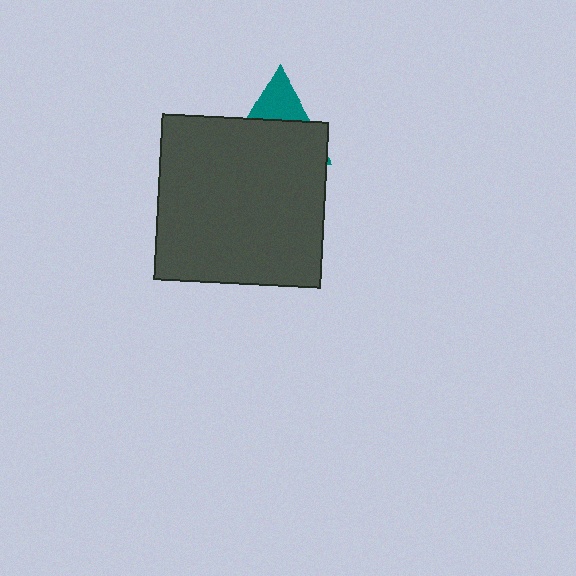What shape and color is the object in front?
The object in front is a dark gray square.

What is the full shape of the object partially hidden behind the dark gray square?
The partially hidden object is a teal triangle.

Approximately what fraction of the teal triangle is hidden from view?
Roughly 69% of the teal triangle is hidden behind the dark gray square.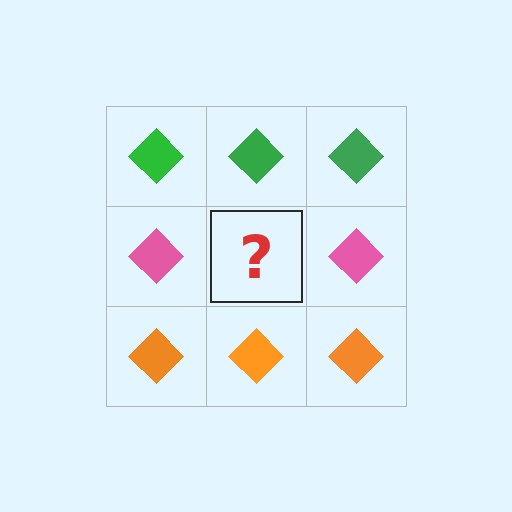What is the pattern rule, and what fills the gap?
The rule is that each row has a consistent color. The gap should be filled with a pink diamond.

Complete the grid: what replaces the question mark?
The question mark should be replaced with a pink diamond.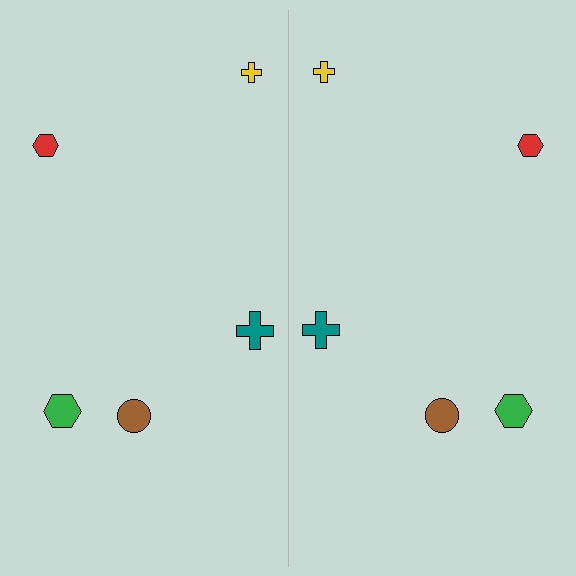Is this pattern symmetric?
Yes, this pattern has bilateral (reflection) symmetry.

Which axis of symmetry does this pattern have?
The pattern has a vertical axis of symmetry running through the center of the image.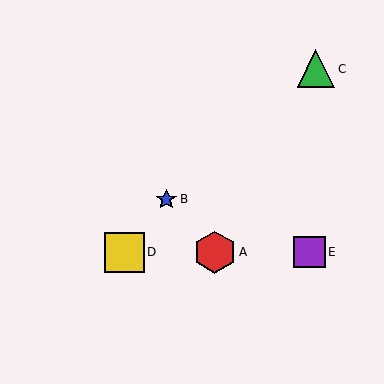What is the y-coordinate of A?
Object A is at y≈252.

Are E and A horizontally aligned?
Yes, both are at y≈252.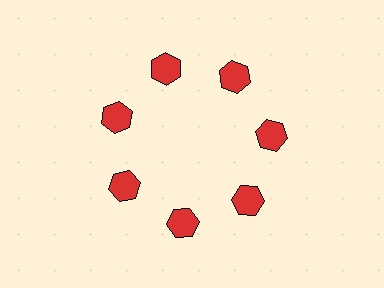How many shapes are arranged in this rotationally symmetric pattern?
There are 7 shapes, arranged in 7 groups of 1.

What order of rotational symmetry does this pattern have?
This pattern has 7-fold rotational symmetry.